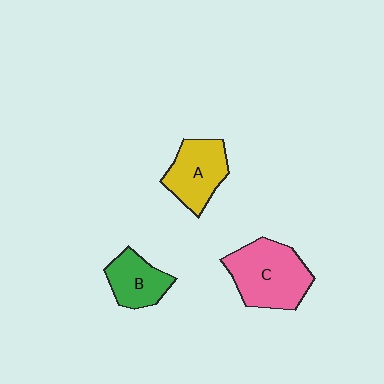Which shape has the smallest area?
Shape B (green).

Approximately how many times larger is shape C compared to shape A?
Approximately 1.4 times.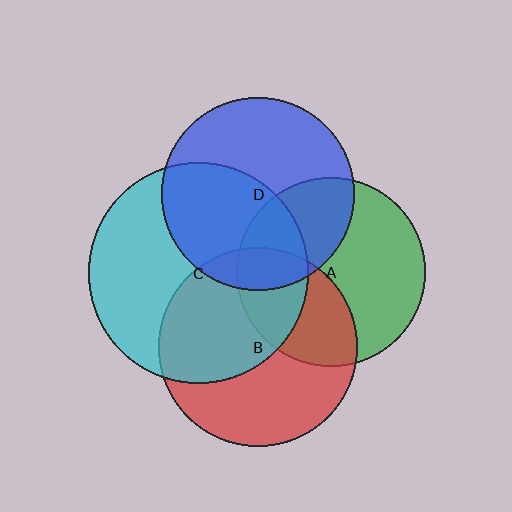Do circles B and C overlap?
Yes.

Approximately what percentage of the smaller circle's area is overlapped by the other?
Approximately 50%.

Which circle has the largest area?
Circle C (cyan).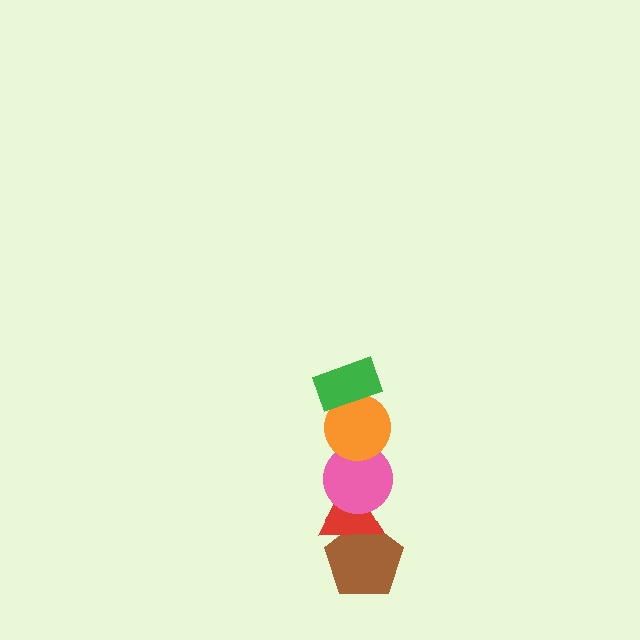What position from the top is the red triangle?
The red triangle is 4th from the top.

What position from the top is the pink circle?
The pink circle is 3rd from the top.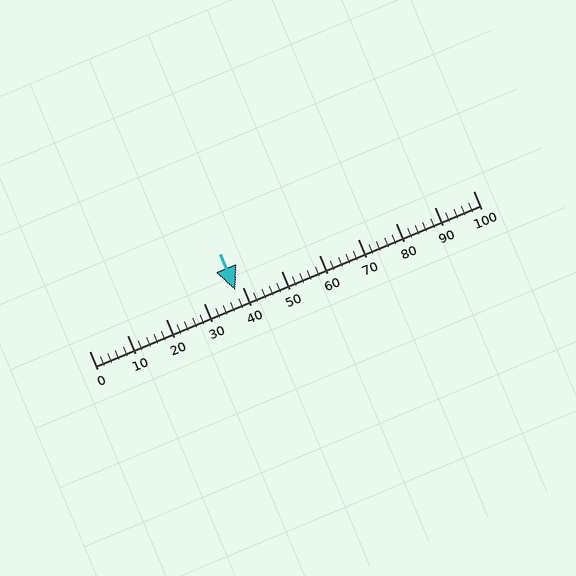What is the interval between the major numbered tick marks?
The major tick marks are spaced 10 units apart.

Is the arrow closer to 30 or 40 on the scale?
The arrow is closer to 40.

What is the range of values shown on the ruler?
The ruler shows values from 0 to 100.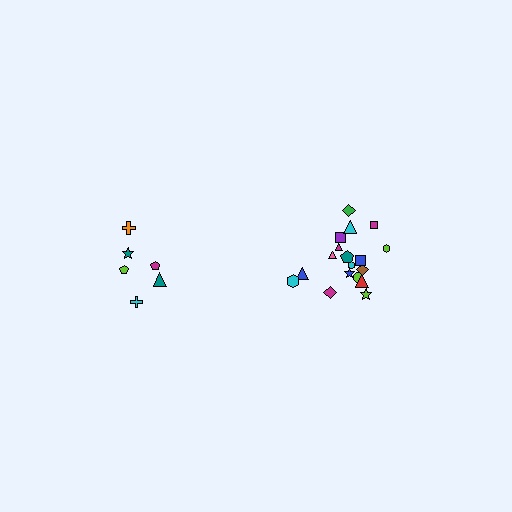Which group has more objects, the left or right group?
The right group.